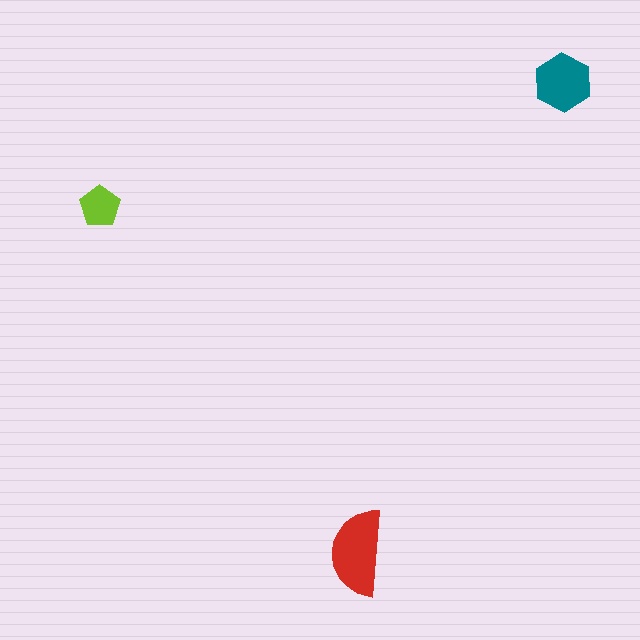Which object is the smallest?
The lime pentagon.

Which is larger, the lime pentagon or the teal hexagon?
The teal hexagon.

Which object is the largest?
The red semicircle.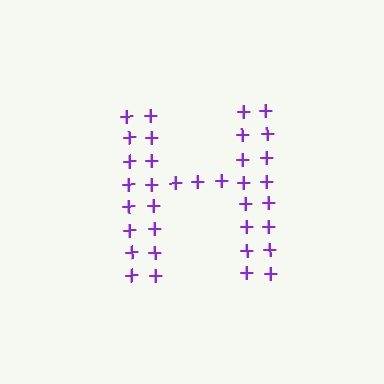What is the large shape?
The large shape is the letter H.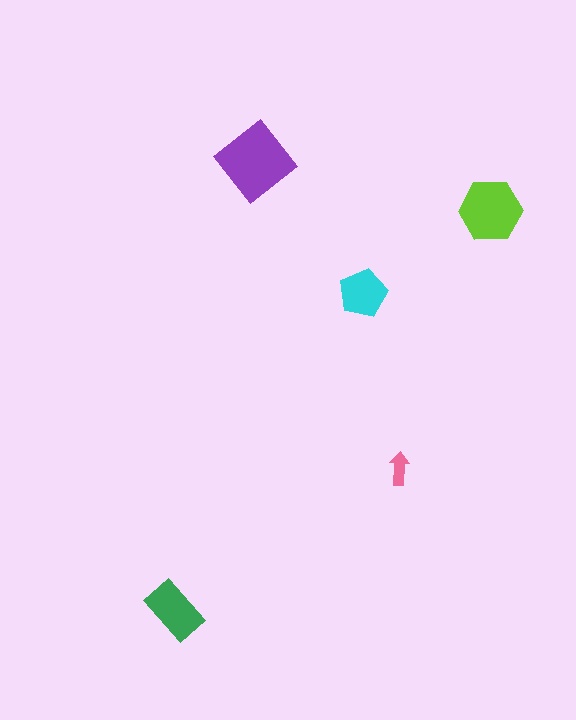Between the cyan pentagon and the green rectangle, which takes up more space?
The green rectangle.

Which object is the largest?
The purple diamond.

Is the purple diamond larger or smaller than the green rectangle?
Larger.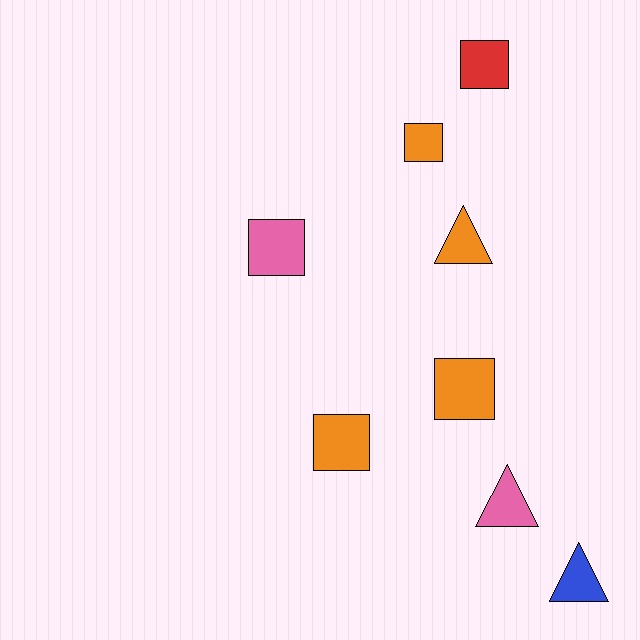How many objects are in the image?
There are 8 objects.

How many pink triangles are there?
There is 1 pink triangle.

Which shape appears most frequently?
Square, with 5 objects.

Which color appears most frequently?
Orange, with 4 objects.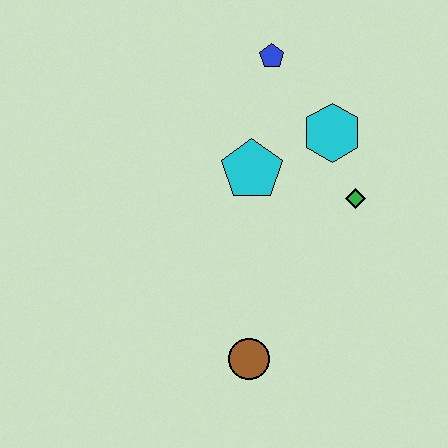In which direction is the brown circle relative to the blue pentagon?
The brown circle is below the blue pentagon.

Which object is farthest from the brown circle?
The blue pentagon is farthest from the brown circle.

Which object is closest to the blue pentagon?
The cyan hexagon is closest to the blue pentagon.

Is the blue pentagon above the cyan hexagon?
Yes